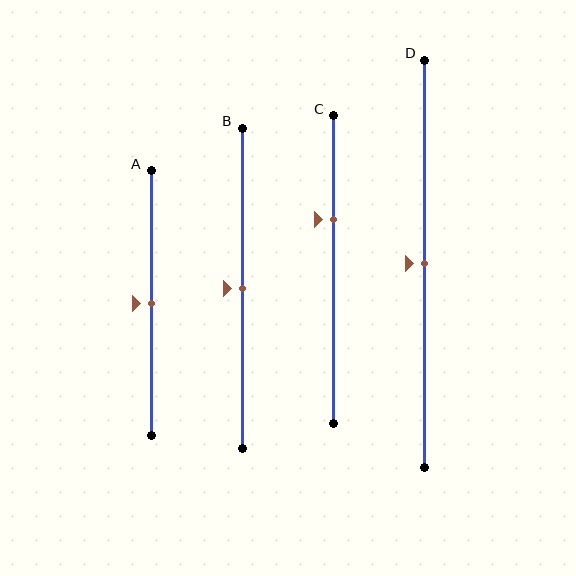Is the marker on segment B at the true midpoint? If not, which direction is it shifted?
Yes, the marker on segment B is at the true midpoint.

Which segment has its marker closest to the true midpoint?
Segment A has its marker closest to the true midpoint.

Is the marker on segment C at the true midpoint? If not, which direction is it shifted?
No, the marker on segment C is shifted upward by about 16% of the segment length.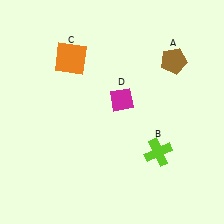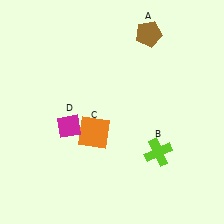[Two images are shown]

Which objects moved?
The objects that moved are: the brown pentagon (A), the orange square (C), the magenta diamond (D).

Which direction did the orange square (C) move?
The orange square (C) moved down.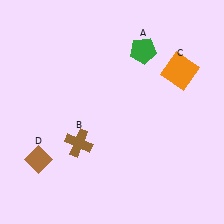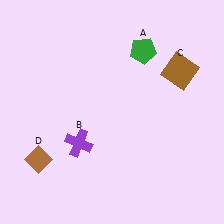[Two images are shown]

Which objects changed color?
B changed from brown to purple. C changed from orange to brown.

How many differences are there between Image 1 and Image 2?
There are 2 differences between the two images.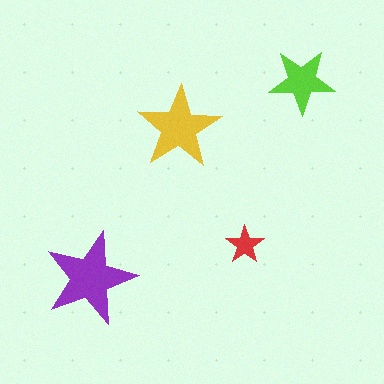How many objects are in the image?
There are 4 objects in the image.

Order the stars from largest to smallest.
the purple one, the yellow one, the lime one, the red one.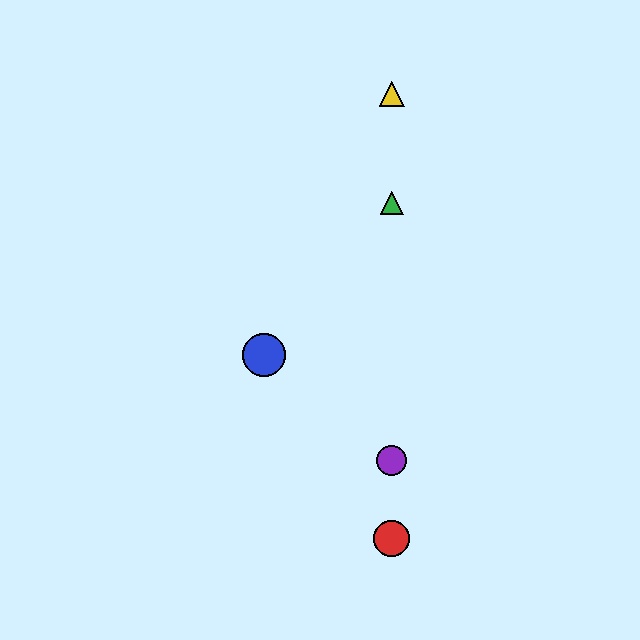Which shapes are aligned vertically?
The red circle, the green triangle, the yellow triangle, the purple circle are aligned vertically.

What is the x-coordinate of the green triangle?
The green triangle is at x≈392.